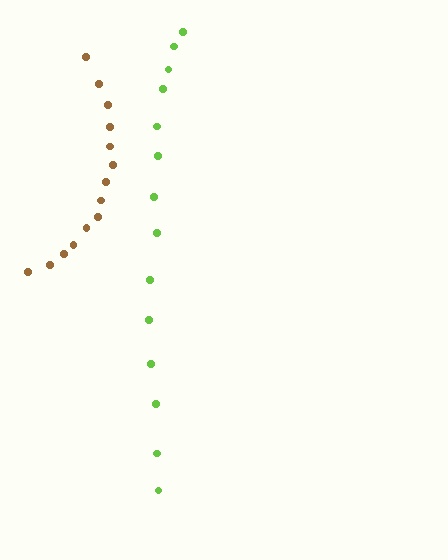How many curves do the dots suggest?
There are 2 distinct paths.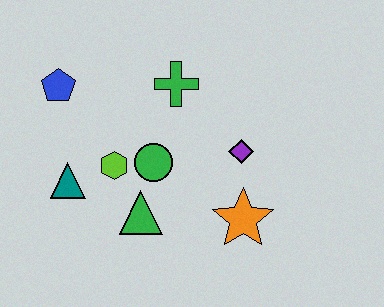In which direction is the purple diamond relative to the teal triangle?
The purple diamond is to the right of the teal triangle.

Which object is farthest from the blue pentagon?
The orange star is farthest from the blue pentagon.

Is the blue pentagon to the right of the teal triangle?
No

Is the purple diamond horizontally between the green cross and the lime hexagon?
No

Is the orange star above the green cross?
No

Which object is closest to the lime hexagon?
The green circle is closest to the lime hexagon.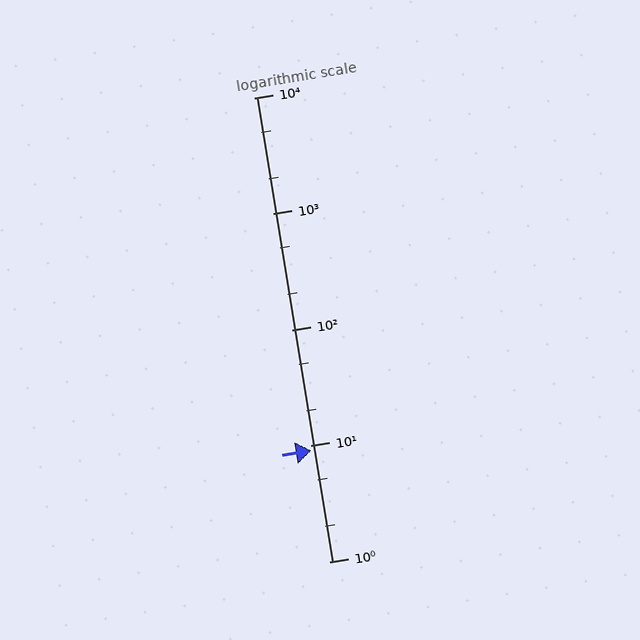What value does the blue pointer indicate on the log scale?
The pointer indicates approximately 9.1.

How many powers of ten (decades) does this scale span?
The scale spans 4 decades, from 1 to 10000.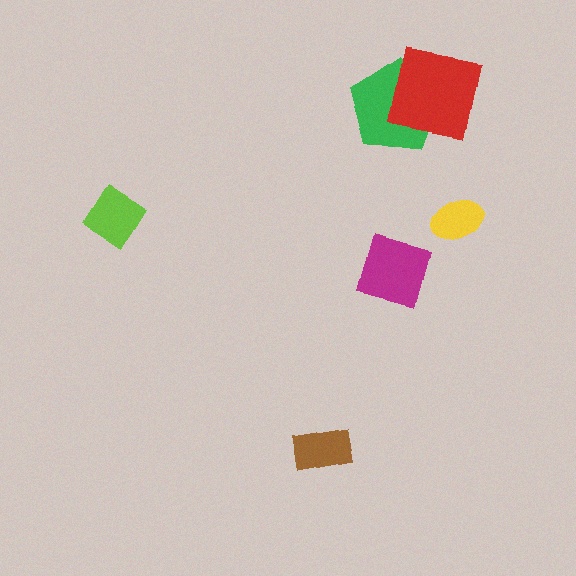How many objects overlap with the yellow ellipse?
0 objects overlap with the yellow ellipse.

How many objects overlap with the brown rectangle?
0 objects overlap with the brown rectangle.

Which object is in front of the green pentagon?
The red square is in front of the green pentagon.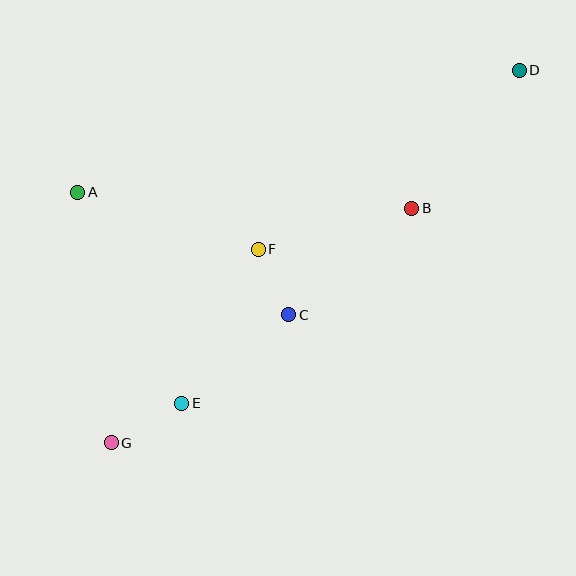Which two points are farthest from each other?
Points D and G are farthest from each other.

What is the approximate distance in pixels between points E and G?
The distance between E and G is approximately 81 pixels.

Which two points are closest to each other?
Points C and F are closest to each other.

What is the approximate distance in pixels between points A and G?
The distance between A and G is approximately 253 pixels.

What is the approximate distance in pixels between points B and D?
The distance between B and D is approximately 175 pixels.